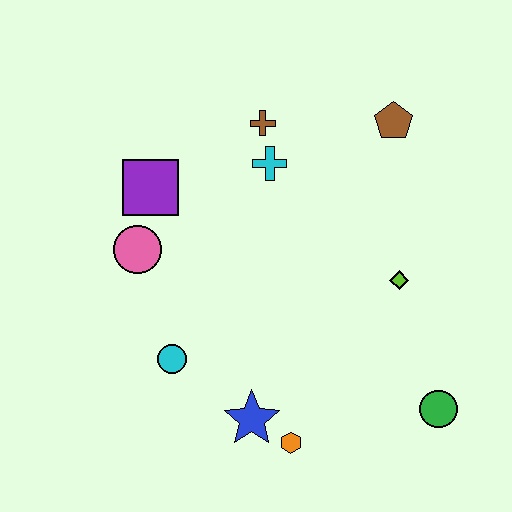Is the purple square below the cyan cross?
Yes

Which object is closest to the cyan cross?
The brown cross is closest to the cyan cross.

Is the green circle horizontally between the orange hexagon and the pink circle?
No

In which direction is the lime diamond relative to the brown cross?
The lime diamond is below the brown cross.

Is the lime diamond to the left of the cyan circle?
No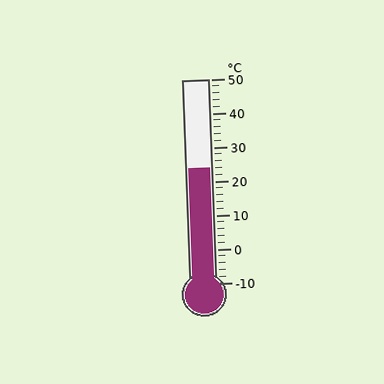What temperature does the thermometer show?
The thermometer shows approximately 24°C.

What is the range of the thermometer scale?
The thermometer scale ranges from -10°C to 50°C.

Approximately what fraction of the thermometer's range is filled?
The thermometer is filled to approximately 55% of its range.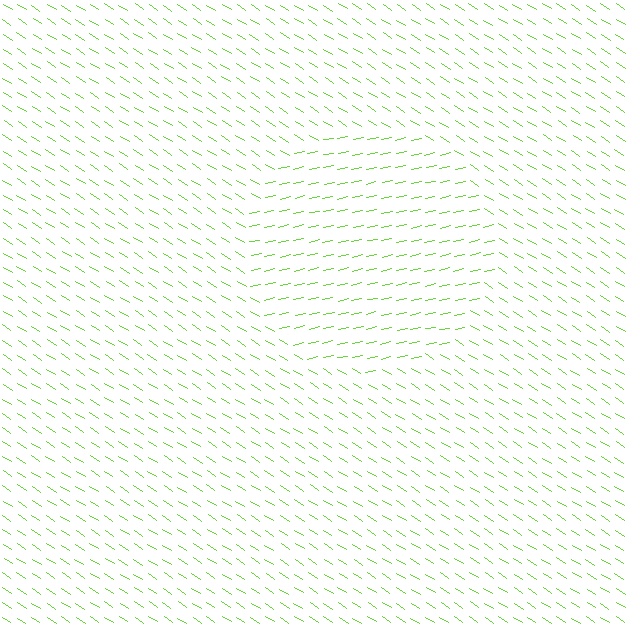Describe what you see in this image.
The image is filled with small lime line segments. A circle region in the image has lines oriented differently from the surrounding lines, creating a visible texture boundary.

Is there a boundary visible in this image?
Yes, there is a texture boundary formed by a change in line orientation.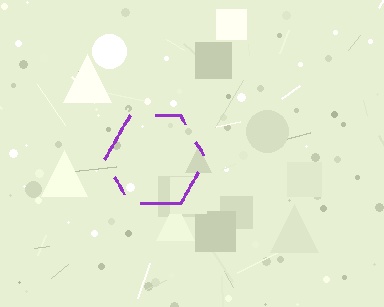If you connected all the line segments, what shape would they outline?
They would outline a hexagon.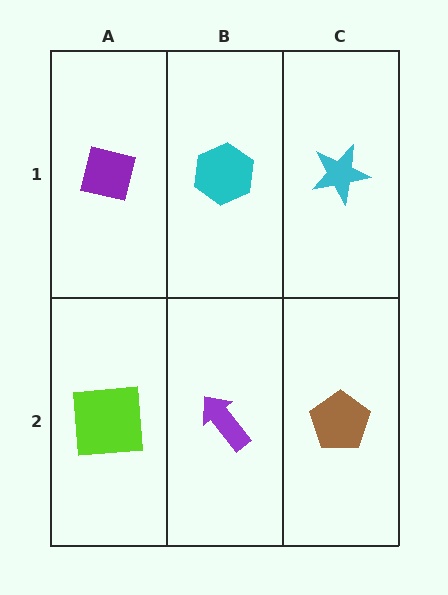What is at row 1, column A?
A purple square.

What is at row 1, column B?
A cyan hexagon.